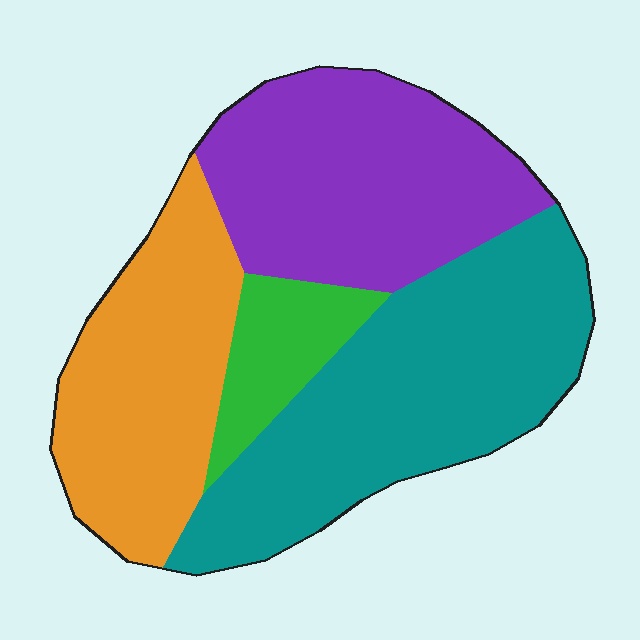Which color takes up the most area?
Teal, at roughly 35%.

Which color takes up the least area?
Green, at roughly 10%.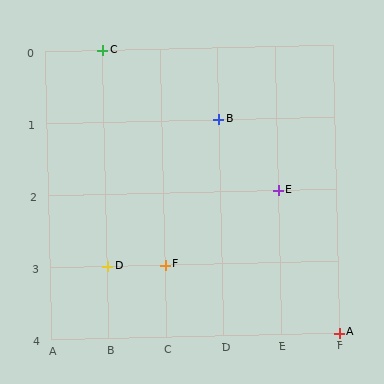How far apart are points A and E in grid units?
Points A and E are 1 column and 2 rows apart (about 2.2 grid units diagonally).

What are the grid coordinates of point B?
Point B is at grid coordinates (D, 1).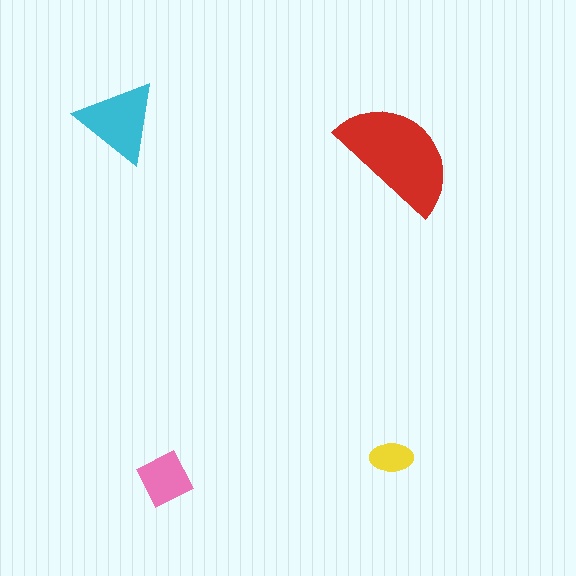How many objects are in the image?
There are 4 objects in the image.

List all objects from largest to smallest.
The red semicircle, the cyan triangle, the pink diamond, the yellow ellipse.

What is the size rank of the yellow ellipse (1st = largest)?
4th.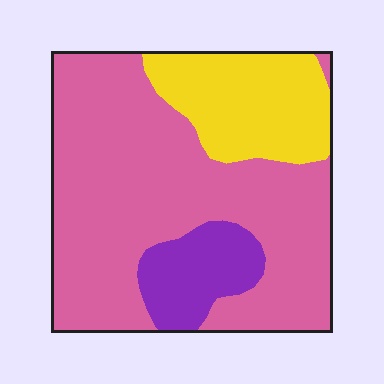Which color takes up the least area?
Purple, at roughly 10%.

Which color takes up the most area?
Pink, at roughly 65%.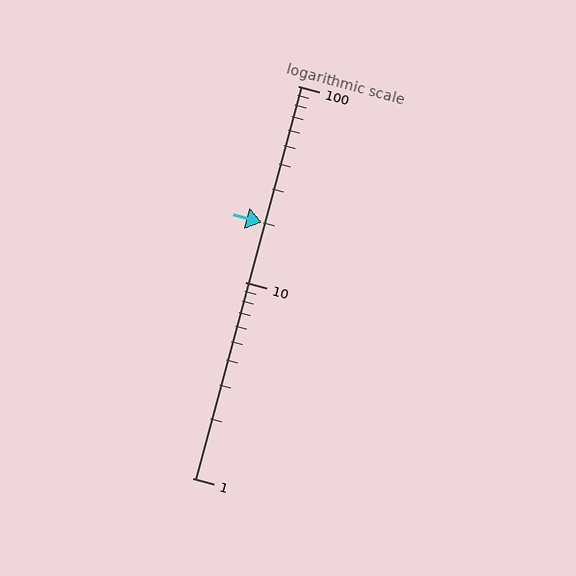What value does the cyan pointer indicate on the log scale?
The pointer indicates approximately 20.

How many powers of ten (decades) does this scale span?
The scale spans 2 decades, from 1 to 100.